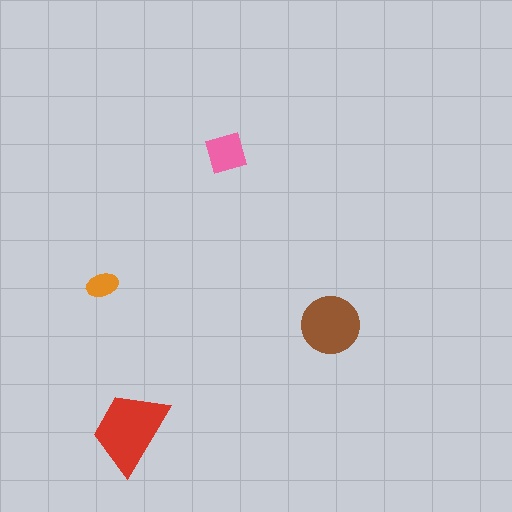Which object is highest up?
The pink square is topmost.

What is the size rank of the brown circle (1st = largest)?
2nd.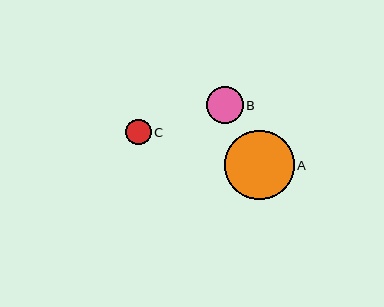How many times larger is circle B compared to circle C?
Circle B is approximately 1.4 times the size of circle C.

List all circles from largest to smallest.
From largest to smallest: A, B, C.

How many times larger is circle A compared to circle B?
Circle A is approximately 1.9 times the size of circle B.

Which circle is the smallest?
Circle C is the smallest with a size of approximately 25 pixels.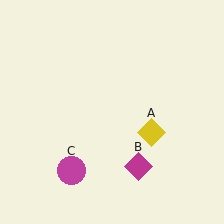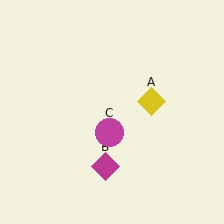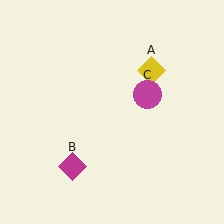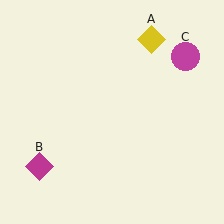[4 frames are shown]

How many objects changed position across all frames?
3 objects changed position: yellow diamond (object A), magenta diamond (object B), magenta circle (object C).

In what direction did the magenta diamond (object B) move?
The magenta diamond (object B) moved left.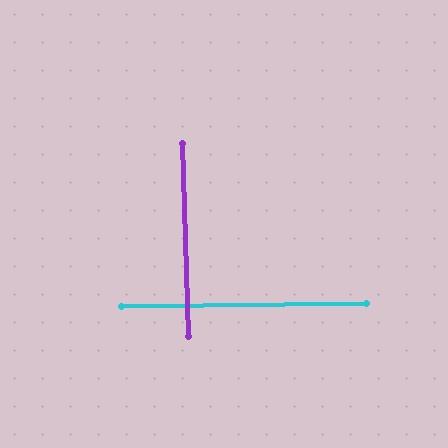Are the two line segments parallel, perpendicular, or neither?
Perpendicular — they meet at approximately 89°.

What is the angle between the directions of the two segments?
Approximately 89 degrees.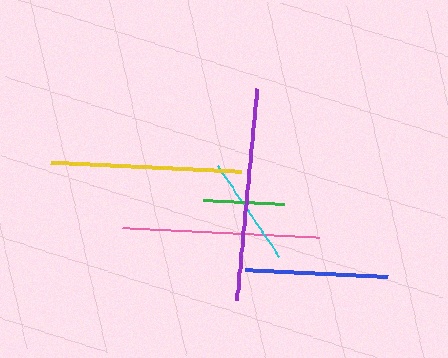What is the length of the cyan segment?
The cyan segment is approximately 110 pixels long.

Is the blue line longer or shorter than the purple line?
The purple line is longer than the blue line.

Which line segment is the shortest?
The green line is the shortest at approximately 81 pixels.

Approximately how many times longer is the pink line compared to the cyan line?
The pink line is approximately 1.8 times the length of the cyan line.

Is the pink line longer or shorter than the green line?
The pink line is longer than the green line.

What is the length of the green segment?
The green segment is approximately 81 pixels long.